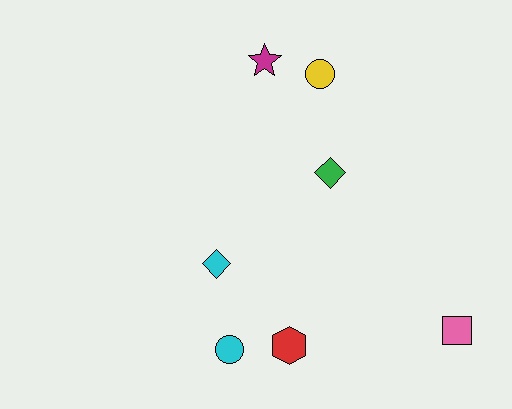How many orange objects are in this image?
There are no orange objects.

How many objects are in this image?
There are 7 objects.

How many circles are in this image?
There are 2 circles.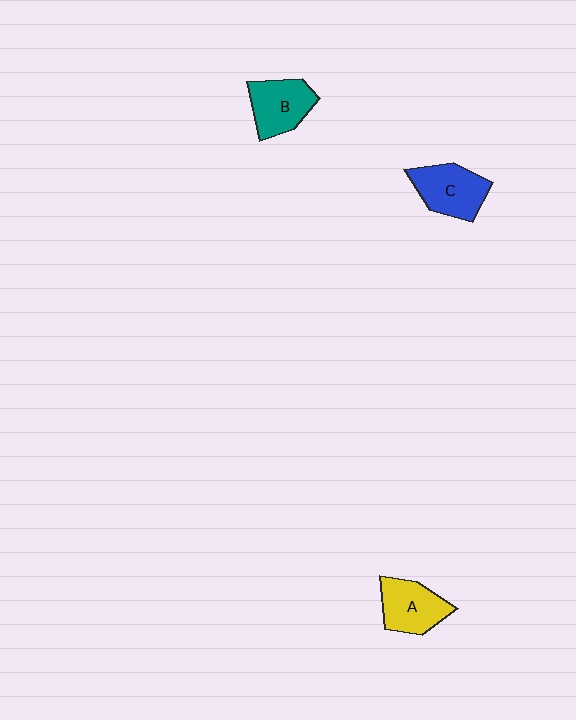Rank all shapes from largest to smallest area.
From largest to smallest: C (blue), B (teal), A (yellow).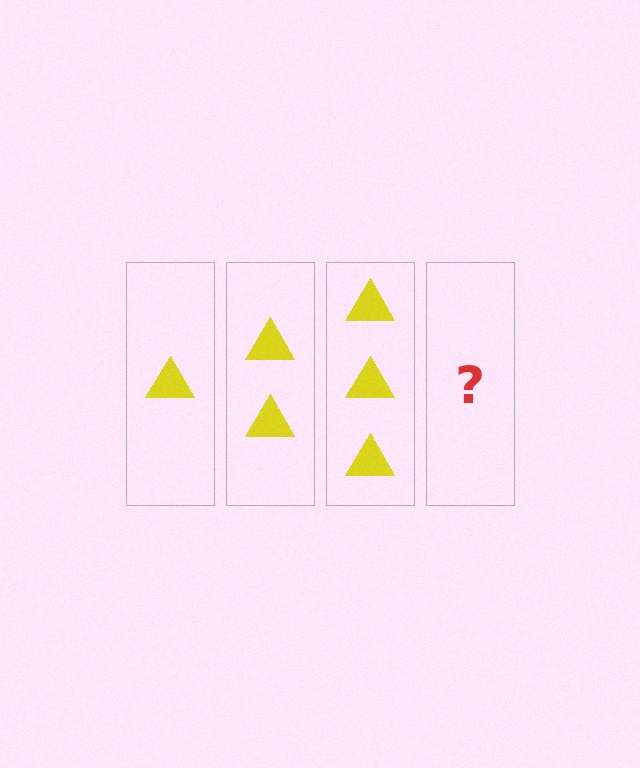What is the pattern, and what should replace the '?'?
The pattern is that each step adds one more triangle. The '?' should be 4 triangles.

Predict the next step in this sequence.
The next step is 4 triangles.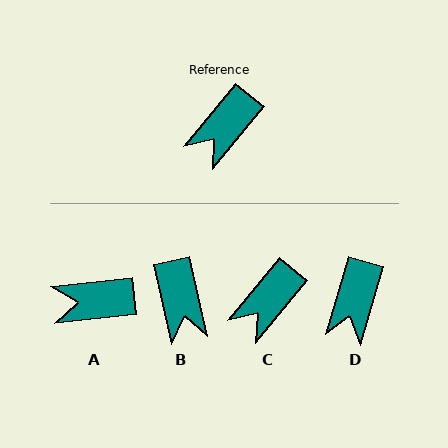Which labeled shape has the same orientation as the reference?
C.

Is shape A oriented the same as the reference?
No, it is off by about 44 degrees.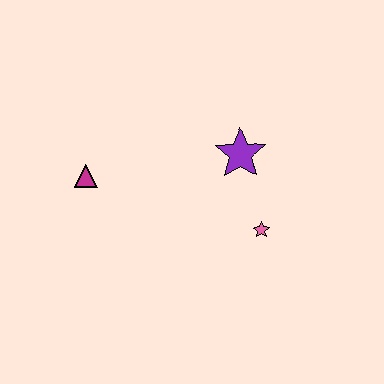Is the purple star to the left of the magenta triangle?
No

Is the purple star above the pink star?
Yes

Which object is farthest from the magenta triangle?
The pink star is farthest from the magenta triangle.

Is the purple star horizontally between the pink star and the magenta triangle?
Yes